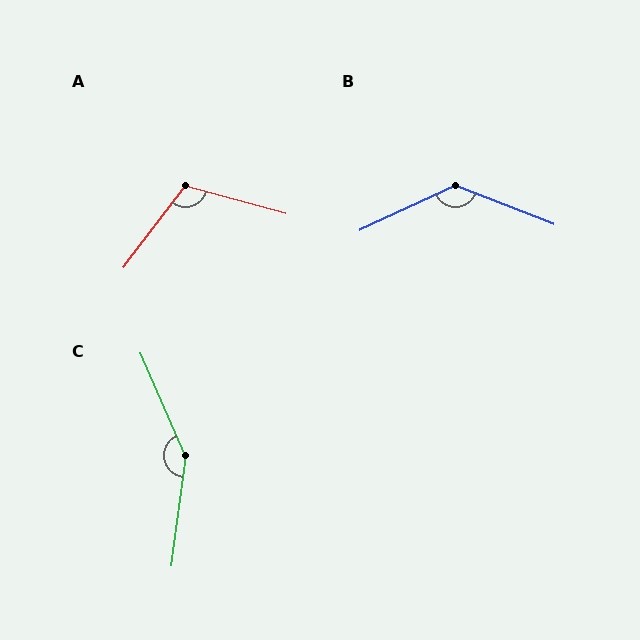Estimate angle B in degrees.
Approximately 134 degrees.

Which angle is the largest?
C, at approximately 149 degrees.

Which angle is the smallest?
A, at approximately 112 degrees.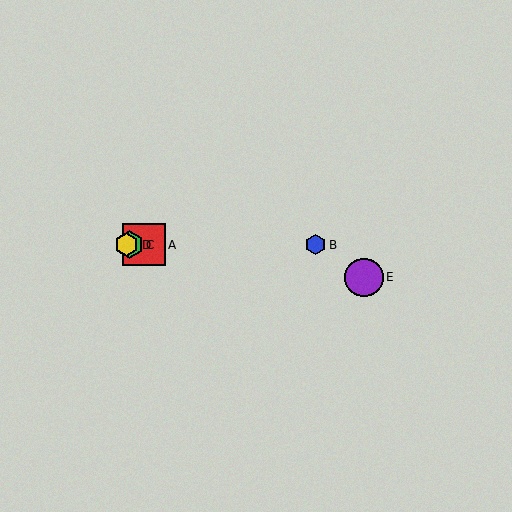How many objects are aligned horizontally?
4 objects (A, B, C, D) are aligned horizontally.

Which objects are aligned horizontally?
Objects A, B, C, D are aligned horizontally.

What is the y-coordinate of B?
Object B is at y≈245.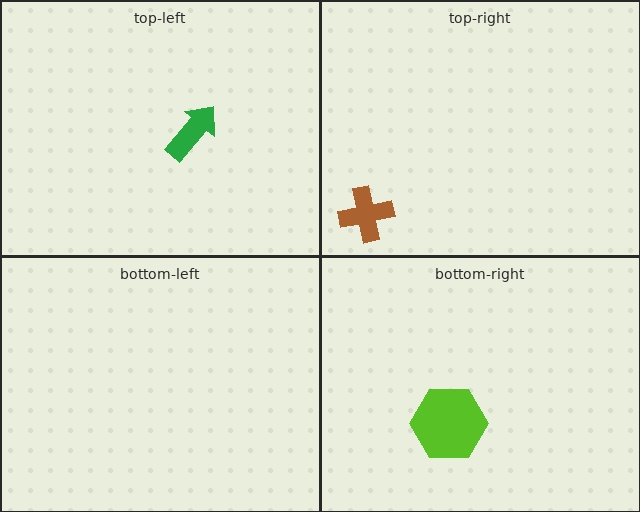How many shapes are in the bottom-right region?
1.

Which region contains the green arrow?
The top-left region.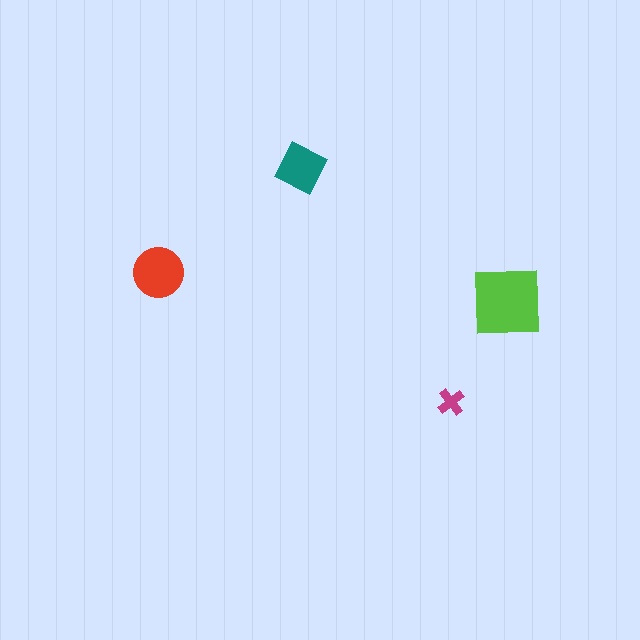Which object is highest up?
The teal diamond is topmost.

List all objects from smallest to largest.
The magenta cross, the teal diamond, the red circle, the lime square.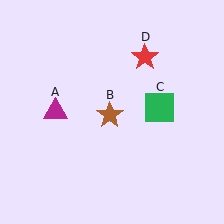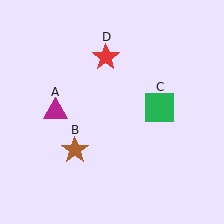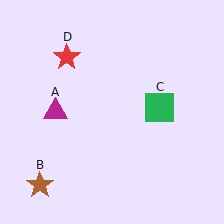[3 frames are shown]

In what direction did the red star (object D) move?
The red star (object D) moved left.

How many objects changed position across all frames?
2 objects changed position: brown star (object B), red star (object D).